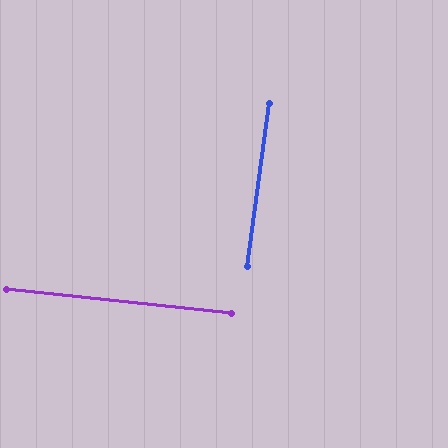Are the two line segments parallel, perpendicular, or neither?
Perpendicular — they meet at approximately 88°.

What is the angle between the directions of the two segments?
Approximately 88 degrees.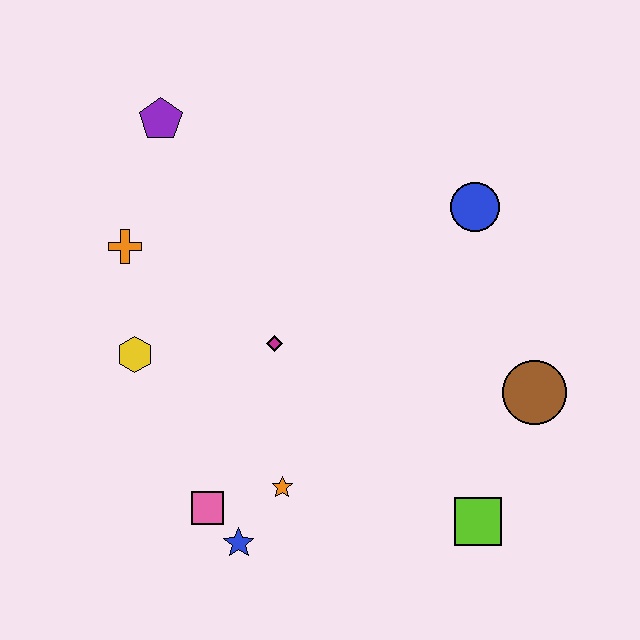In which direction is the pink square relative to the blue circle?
The pink square is below the blue circle.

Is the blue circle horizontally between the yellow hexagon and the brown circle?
Yes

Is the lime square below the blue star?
No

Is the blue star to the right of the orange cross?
Yes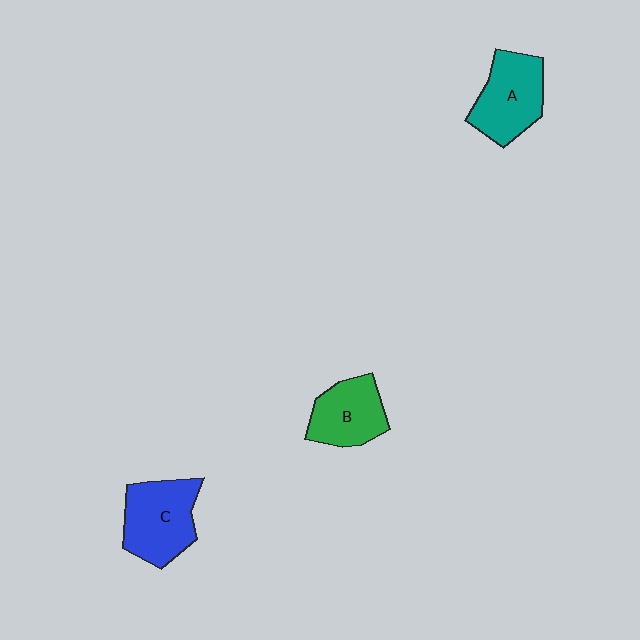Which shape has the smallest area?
Shape B (green).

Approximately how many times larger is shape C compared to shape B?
Approximately 1.3 times.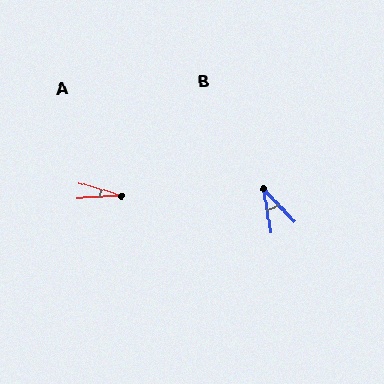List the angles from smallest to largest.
A (20°), B (34°).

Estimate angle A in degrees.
Approximately 20 degrees.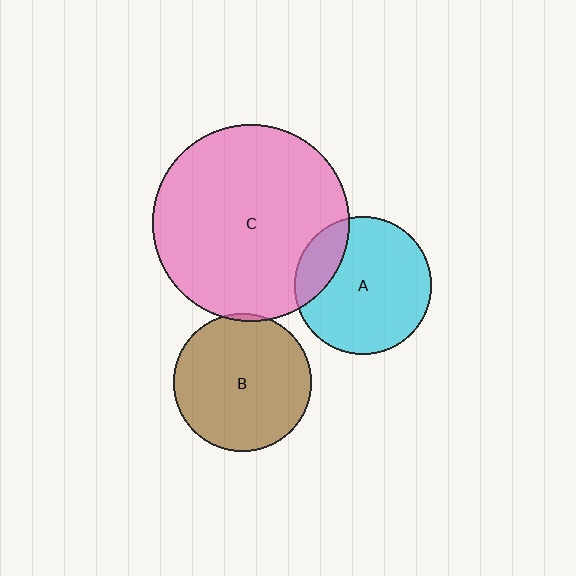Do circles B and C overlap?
Yes.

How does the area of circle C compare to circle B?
Approximately 2.0 times.